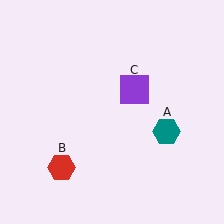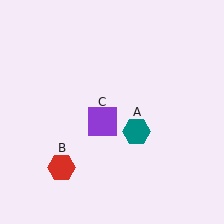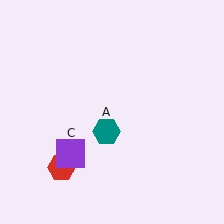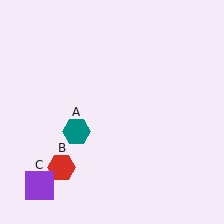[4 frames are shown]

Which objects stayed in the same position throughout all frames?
Red hexagon (object B) remained stationary.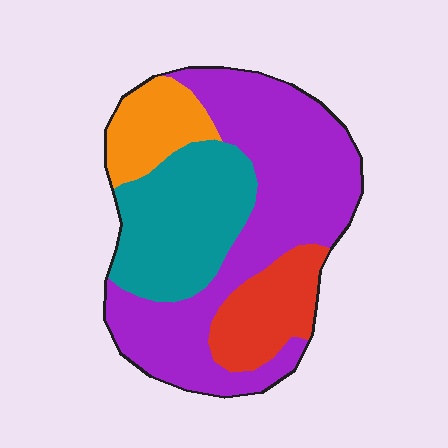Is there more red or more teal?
Teal.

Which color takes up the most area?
Purple, at roughly 50%.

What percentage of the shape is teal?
Teal covers around 25% of the shape.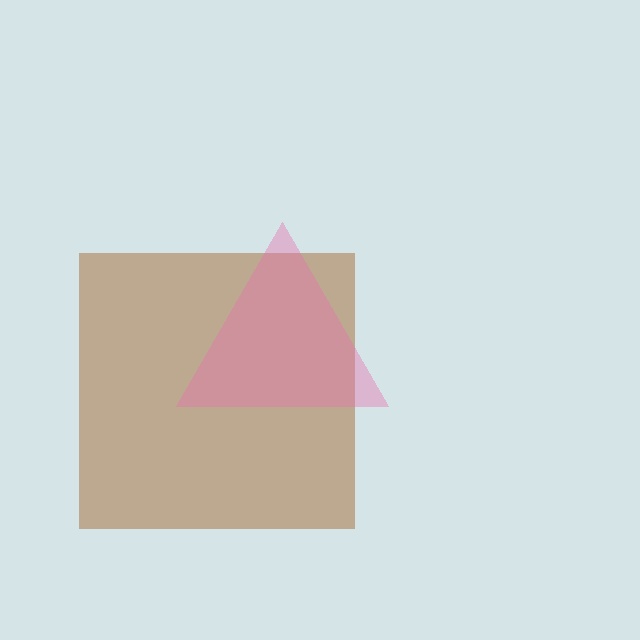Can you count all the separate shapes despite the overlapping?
Yes, there are 2 separate shapes.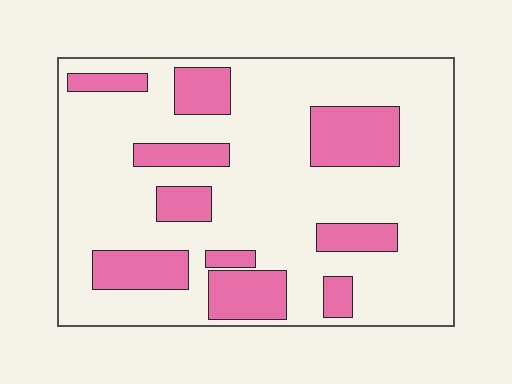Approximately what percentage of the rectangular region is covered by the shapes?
Approximately 25%.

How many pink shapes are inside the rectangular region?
10.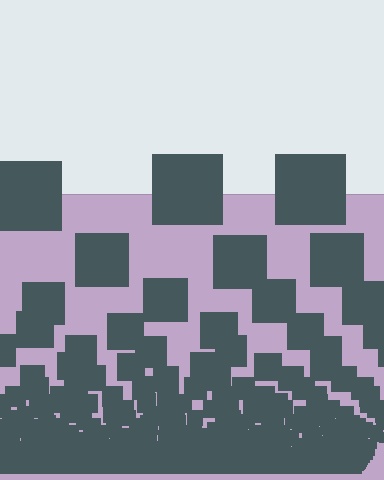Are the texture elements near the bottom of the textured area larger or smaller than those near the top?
Smaller. The gradient is inverted — elements near the bottom are smaller and denser.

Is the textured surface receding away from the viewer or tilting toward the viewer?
The surface appears to tilt toward the viewer. Texture elements get larger and sparser toward the top.